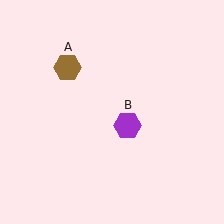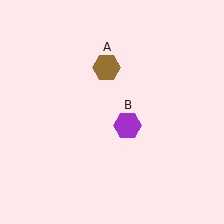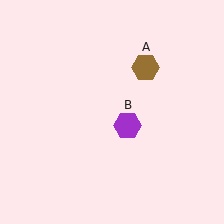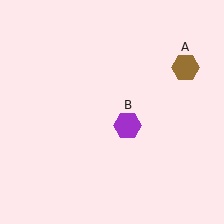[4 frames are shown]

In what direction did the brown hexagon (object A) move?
The brown hexagon (object A) moved right.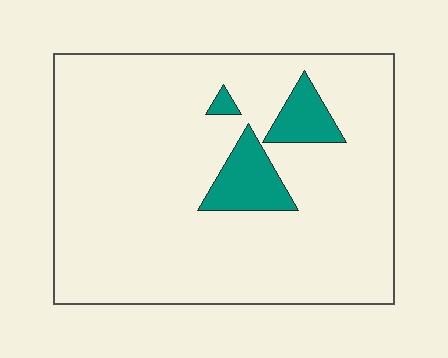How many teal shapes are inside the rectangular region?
3.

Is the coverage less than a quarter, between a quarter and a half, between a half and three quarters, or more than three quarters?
Less than a quarter.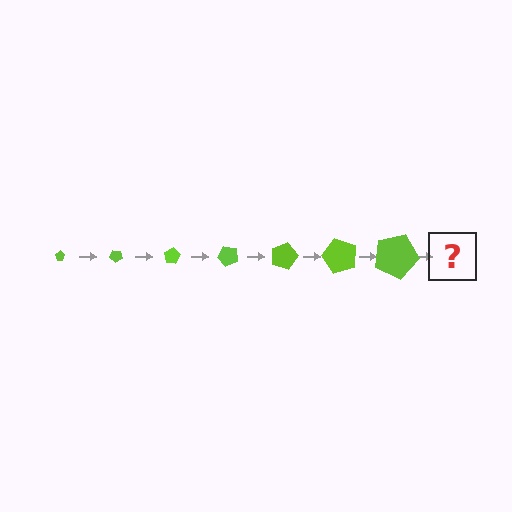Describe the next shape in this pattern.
It should be a pentagon, larger than the previous one and rotated 280 degrees from the start.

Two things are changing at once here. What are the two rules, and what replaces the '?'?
The two rules are that the pentagon grows larger each step and it rotates 40 degrees each step. The '?' should be a pentagon, larger than the previous one and rotated 280 degrees from the start.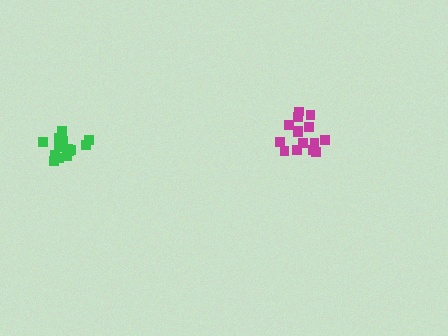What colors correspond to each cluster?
The clusters are colored: green, magenta.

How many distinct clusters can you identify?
There are 2 distinct clusters.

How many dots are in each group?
Group 1: 14 dots, Group 2: 15 dots (29 total).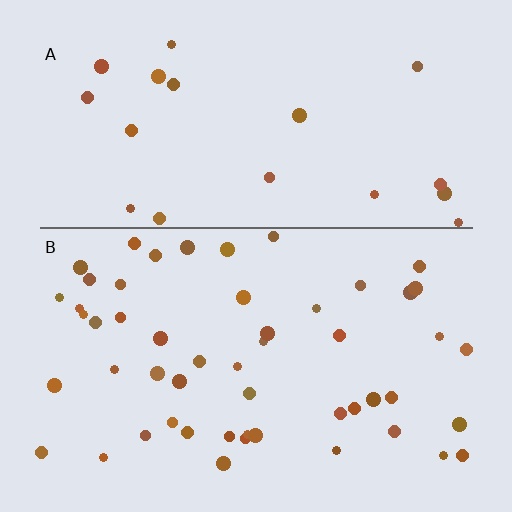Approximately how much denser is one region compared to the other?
Approximately 2.6× — region B over region A.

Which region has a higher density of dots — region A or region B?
B (the bottom).